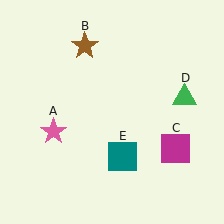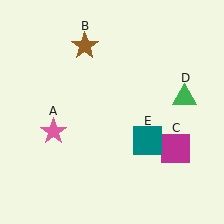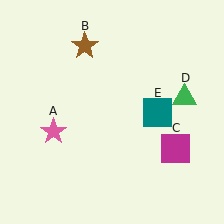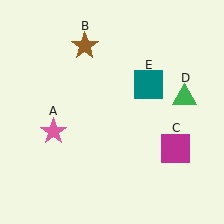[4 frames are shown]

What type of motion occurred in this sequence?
The teal square (object E) rotated counterclockwise around the center of the scene.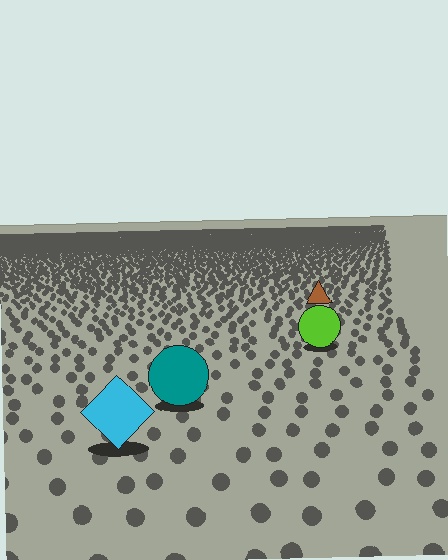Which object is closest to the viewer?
The cyan diamond is closest. The texture marks near it are larger and more spread out.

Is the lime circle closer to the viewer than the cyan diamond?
No. The cyan diamond is closer — you can tell from the texture gradient: the ground texture is coarser near it.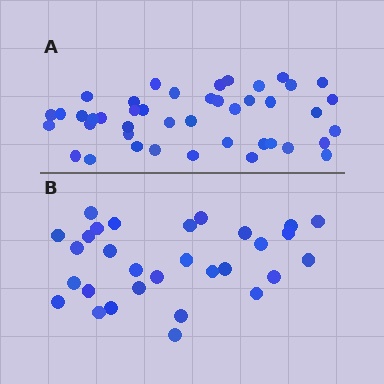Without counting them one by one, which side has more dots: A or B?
Region A (the top region) has more dots.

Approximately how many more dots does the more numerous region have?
Region A has approximately 15 more dots than region B.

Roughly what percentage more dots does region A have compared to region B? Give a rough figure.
About 45% more.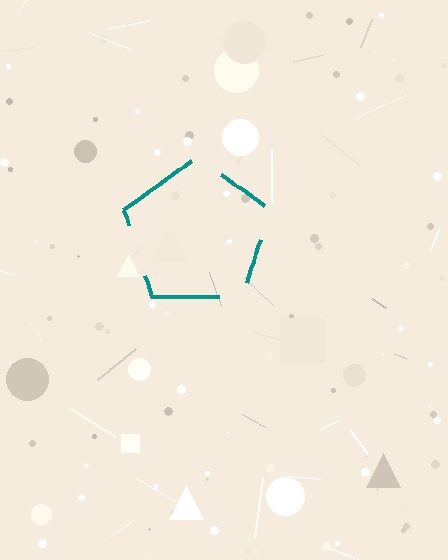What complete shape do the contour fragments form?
The contour fragments form a pentagon.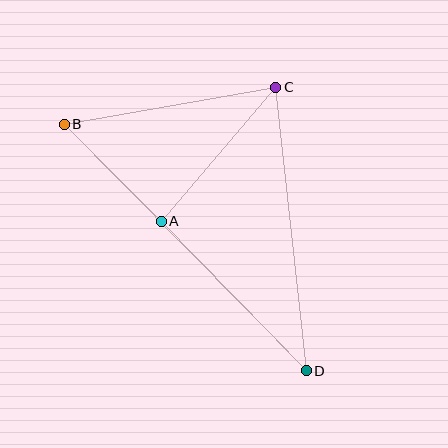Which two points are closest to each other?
Points A and B are closest to each other.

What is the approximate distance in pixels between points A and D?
The distance between A and D is approximately 208 pixels.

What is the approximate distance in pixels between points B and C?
The distance between B and C is approximately 215 pixels.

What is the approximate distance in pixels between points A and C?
The distance between A and C is approximately 177 pixels.